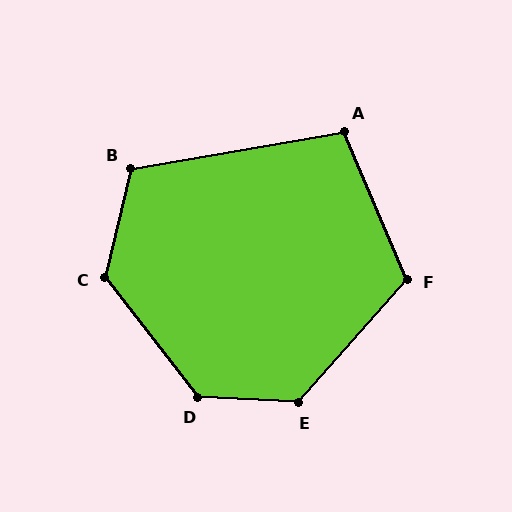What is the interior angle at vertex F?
Approximately 116 degrees (obtuse).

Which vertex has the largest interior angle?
D, at approximately 131 degrees.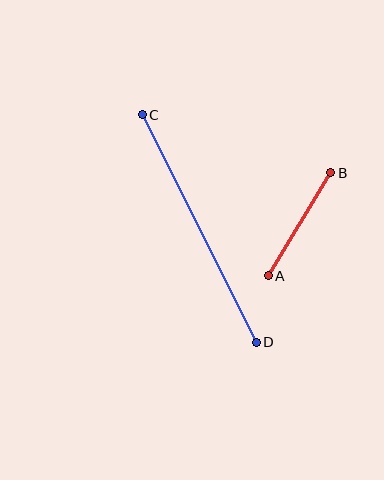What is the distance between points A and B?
The distance is approximately 120 pixels.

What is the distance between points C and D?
The distance is approximately 254 pixels.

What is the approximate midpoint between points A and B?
The midpoint is at approximately (300, 224) pixels.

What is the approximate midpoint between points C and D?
The midpoint is at approximately (199, 228) pixels.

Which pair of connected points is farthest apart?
Points C and D are farthest apart.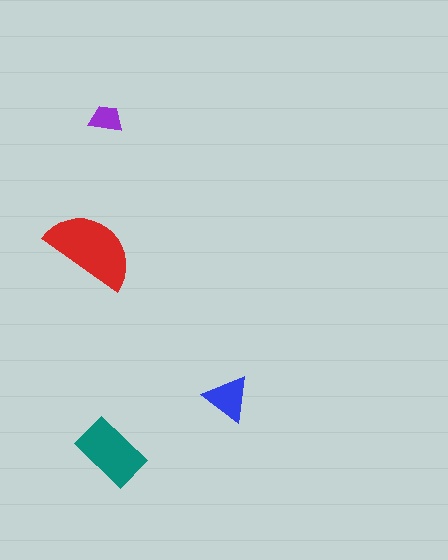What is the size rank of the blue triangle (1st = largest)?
3rd.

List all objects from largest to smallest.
The red semicircle, the teal rectangle, the blue triangle, the purple trapezoid.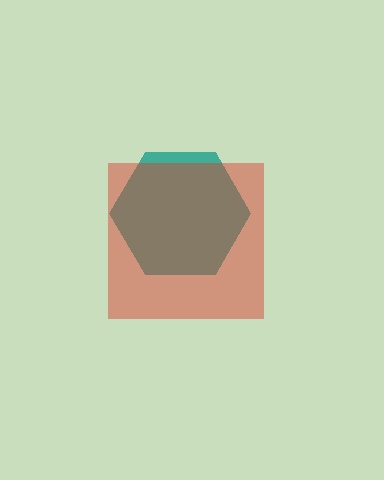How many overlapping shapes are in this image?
There are 2 overlapping shapes in the image.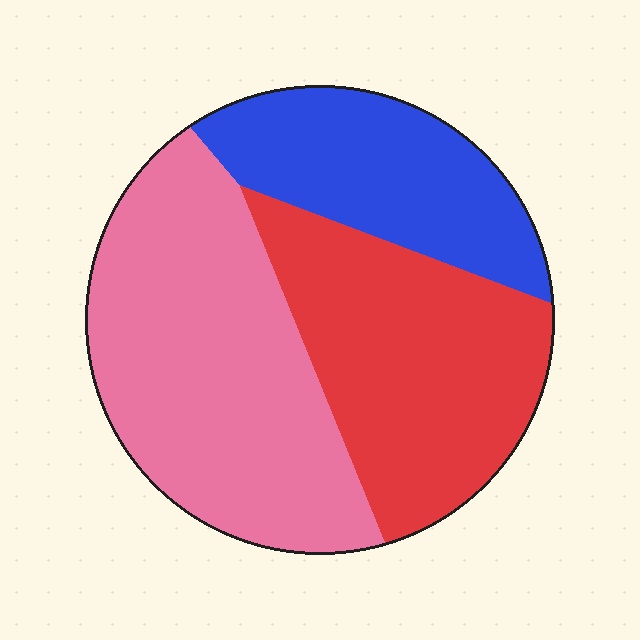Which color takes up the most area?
Pink, at roughly 45%.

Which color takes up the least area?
Blue, at roughly 25%.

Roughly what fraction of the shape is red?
Red takes up about one third (1/3) of the shape.